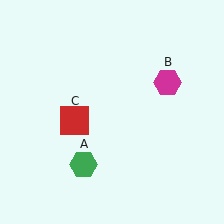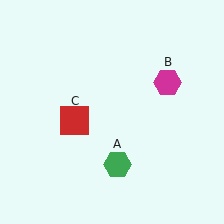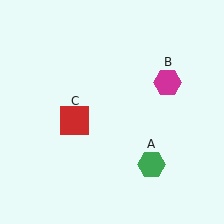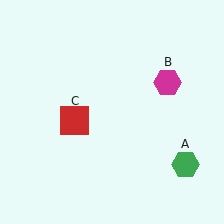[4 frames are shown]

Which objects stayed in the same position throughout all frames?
Magenta hexagon (object B) and red square (object C) remained stationary.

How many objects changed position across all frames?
1 object changed position: green hexagon (object A).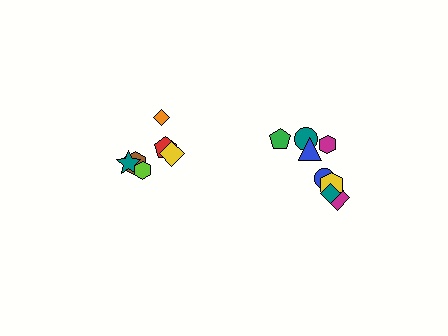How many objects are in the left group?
There are 6 objects.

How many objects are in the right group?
There are 8 objects.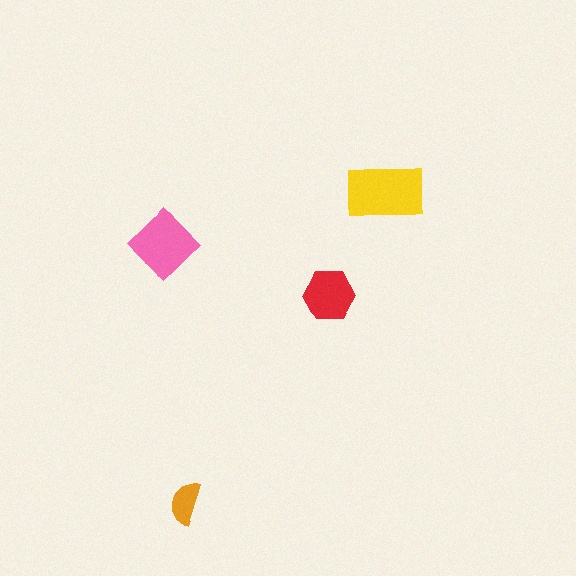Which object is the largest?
The yellow rectangle.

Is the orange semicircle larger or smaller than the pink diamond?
Smaller.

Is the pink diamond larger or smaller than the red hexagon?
Larger.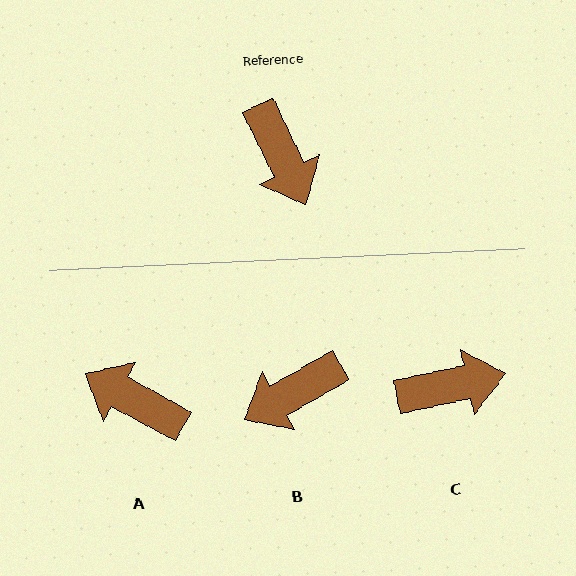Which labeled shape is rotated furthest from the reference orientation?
A, about 144 degrees away.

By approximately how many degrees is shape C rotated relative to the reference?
Approximately 76 degrees counter-clockwise.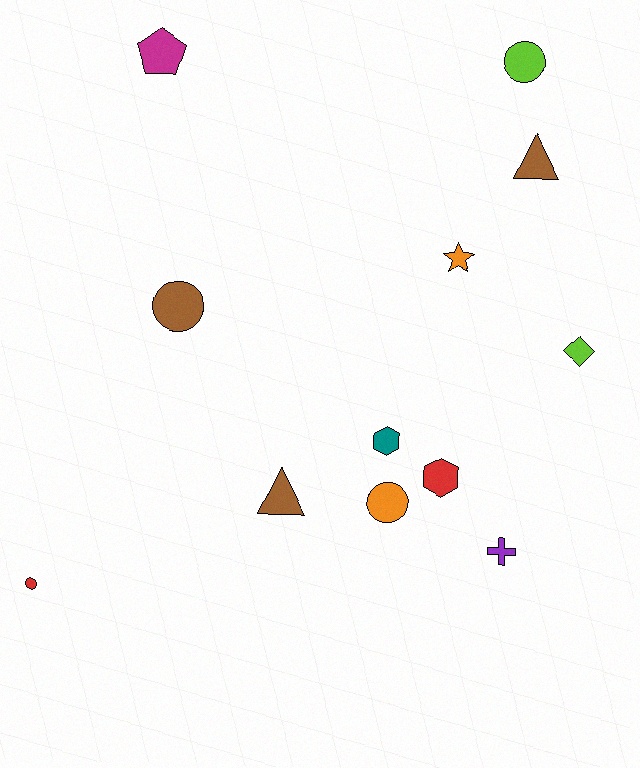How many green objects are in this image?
There are no green objects.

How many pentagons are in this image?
There is 1 pentagon.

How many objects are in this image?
There are 12 objects.